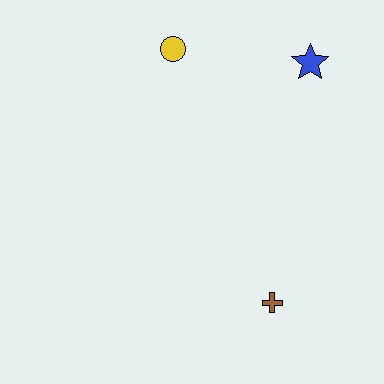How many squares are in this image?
There are no squares.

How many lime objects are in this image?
There are no lime objects.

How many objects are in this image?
There are 3 objects.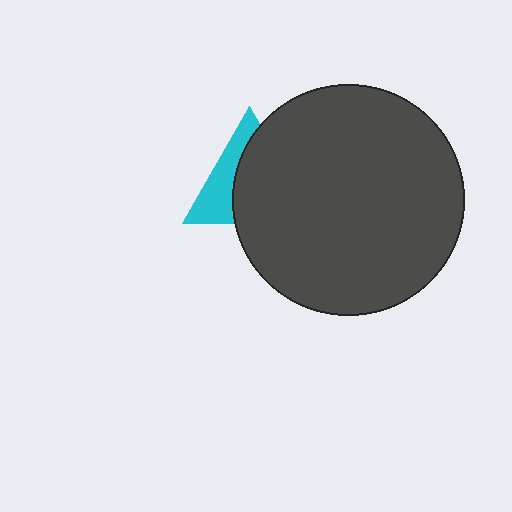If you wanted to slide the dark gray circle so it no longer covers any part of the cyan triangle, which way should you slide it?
Slide it right — that is the most direct way to separate the two shapes.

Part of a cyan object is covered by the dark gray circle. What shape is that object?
It is a triangle.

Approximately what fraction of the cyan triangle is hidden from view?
Roughly 62% of the cyan triangle is hidden behind the dark gray circle.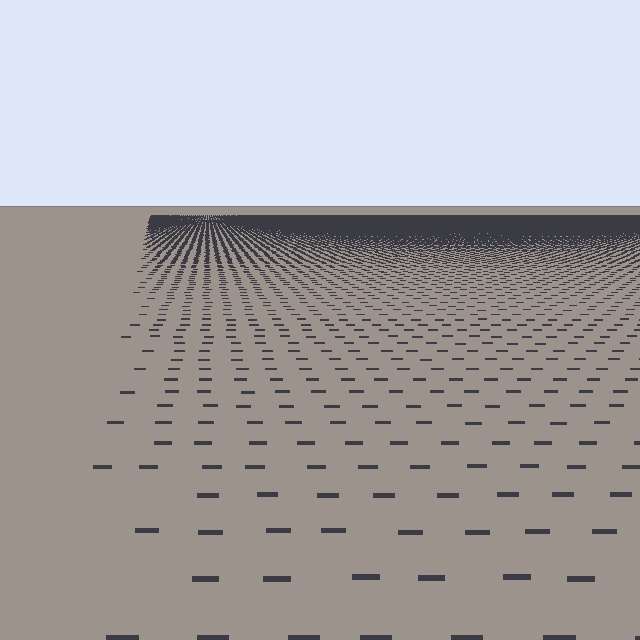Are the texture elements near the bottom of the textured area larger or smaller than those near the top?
Larger. Near the bottom, elements are closer to the viewer and appear at a bigger on-screen size.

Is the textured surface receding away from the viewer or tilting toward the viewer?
The surface is receding away from the viewer. Texture elements get smaller and denser toward the top.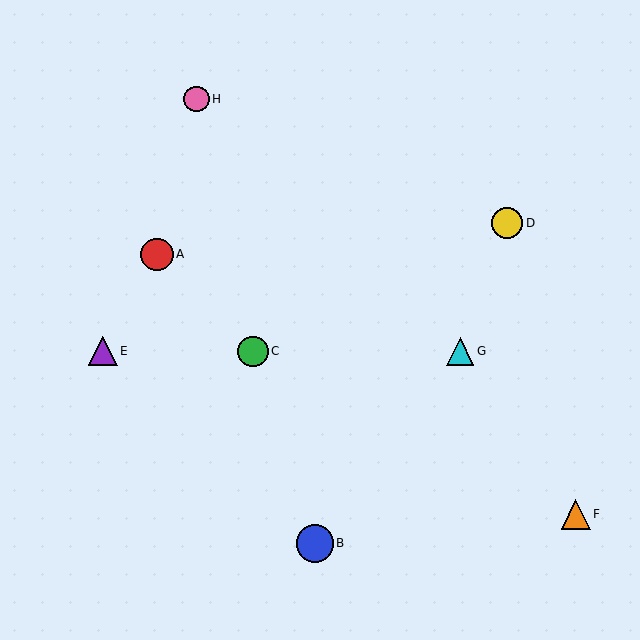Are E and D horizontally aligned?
No, E is at y≈351 and D is at y≈223.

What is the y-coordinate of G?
Object G is at y≈351.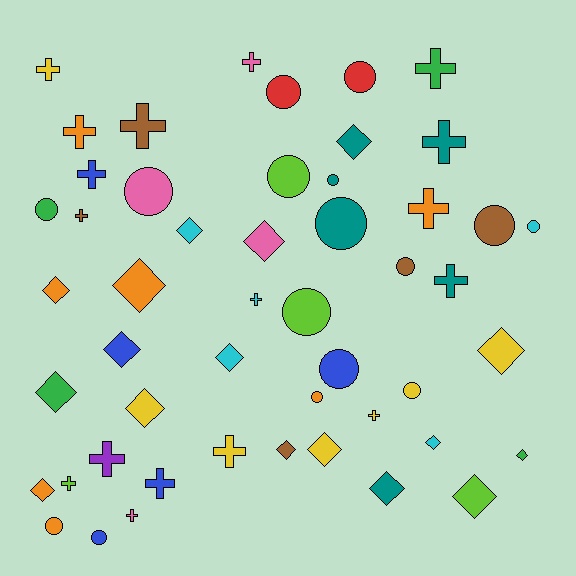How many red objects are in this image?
There are 2 red objects.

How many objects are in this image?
There are 50 objects.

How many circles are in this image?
There are 16 circles.